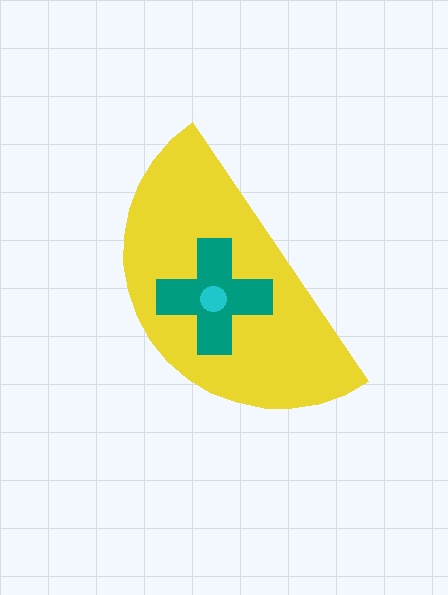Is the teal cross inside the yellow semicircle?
Yes.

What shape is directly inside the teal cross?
The cyan circle.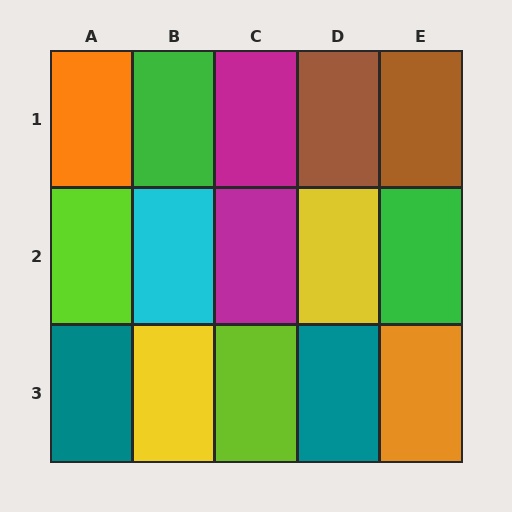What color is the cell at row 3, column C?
Lime.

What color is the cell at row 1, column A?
Orange.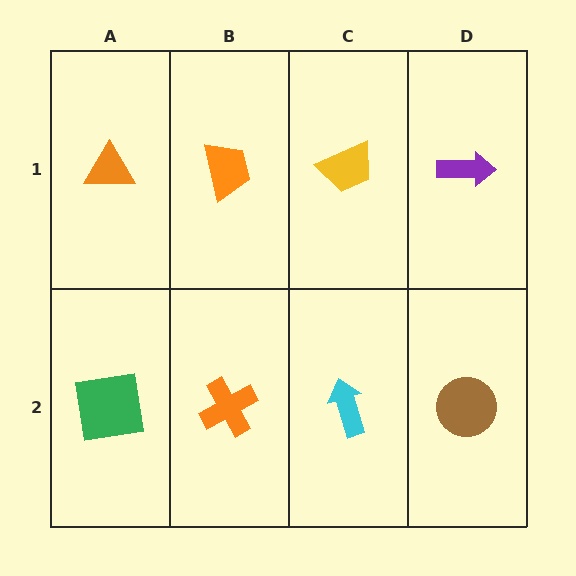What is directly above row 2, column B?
An orange trapezoid.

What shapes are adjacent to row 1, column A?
A green square (row 2, column A), an orange trapezoid (row 1, column B).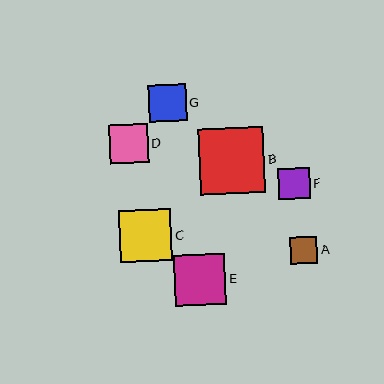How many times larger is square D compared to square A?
Square D is approximately 1.4 times the size of square A.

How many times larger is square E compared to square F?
Square E is approximately 1.6 times the size of square F.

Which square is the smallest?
Square A is the smallest with a size of approximately 27 pixels.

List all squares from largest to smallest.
From largest to smallest: B, C, E, D, G, F, A.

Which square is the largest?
Square B is the largest with a size of approximately 65 pixels.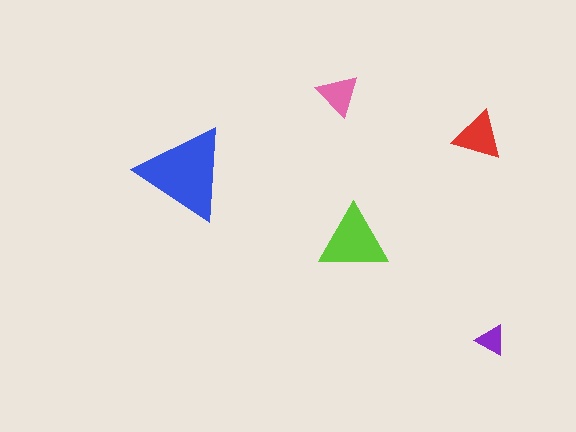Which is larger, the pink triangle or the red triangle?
The red one.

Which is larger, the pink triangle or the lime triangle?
The lime one.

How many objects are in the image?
There are 5 objects in the image.